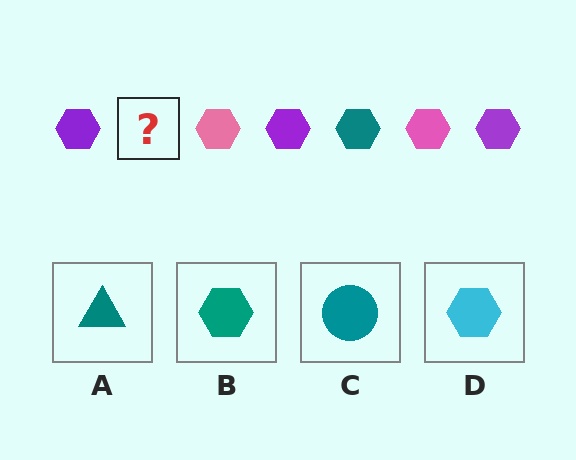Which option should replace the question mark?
Option B.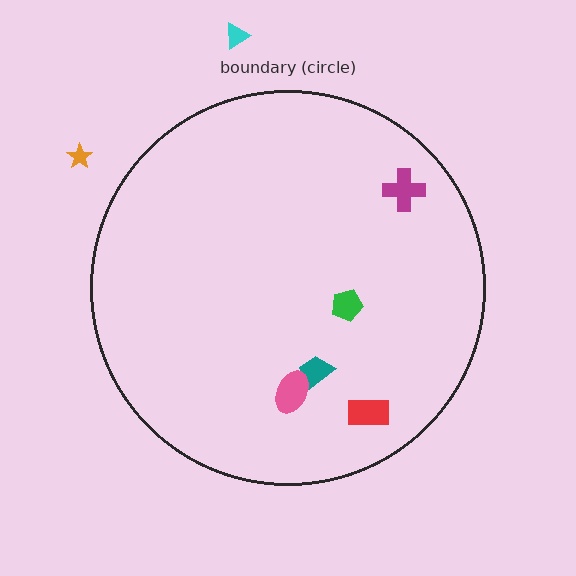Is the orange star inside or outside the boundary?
Outside.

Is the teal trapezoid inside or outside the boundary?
Inside.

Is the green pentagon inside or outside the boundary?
Inside.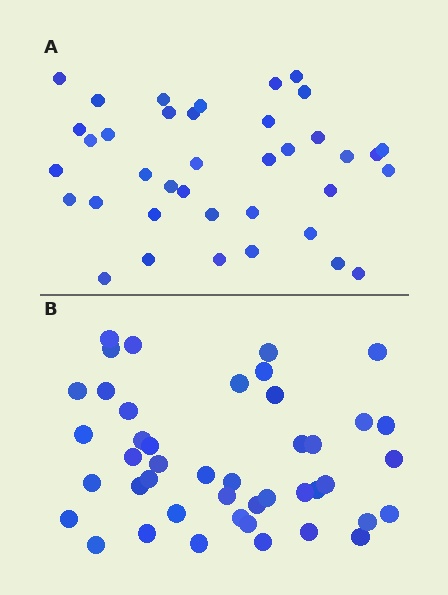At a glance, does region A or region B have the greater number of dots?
Region B (the bottom region) has more dots.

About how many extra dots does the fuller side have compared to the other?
Region B has about 6 more dots than region A.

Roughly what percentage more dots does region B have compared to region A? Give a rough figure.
About 15% more.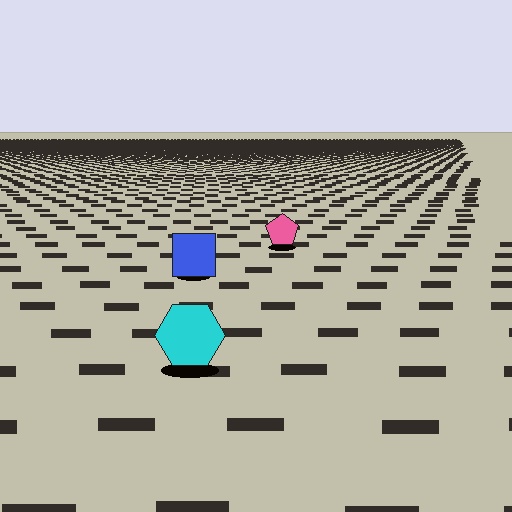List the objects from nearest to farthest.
From nearest to farthest: the cyan hexagon, the blue square, the pink pentagon.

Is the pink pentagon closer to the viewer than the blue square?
No. The blue square is closer — you can tell from the texture gradient: the ground texture is coarser near it.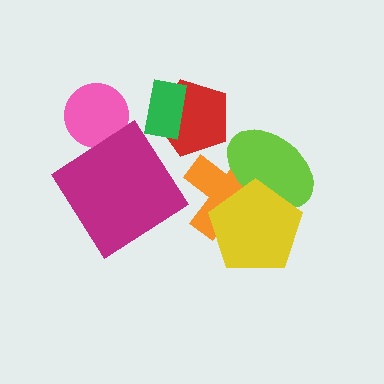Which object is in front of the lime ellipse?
The yellow pentagon is in front of the lime ellipse.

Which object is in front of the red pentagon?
The green rectangle is in front of the red pentagon.